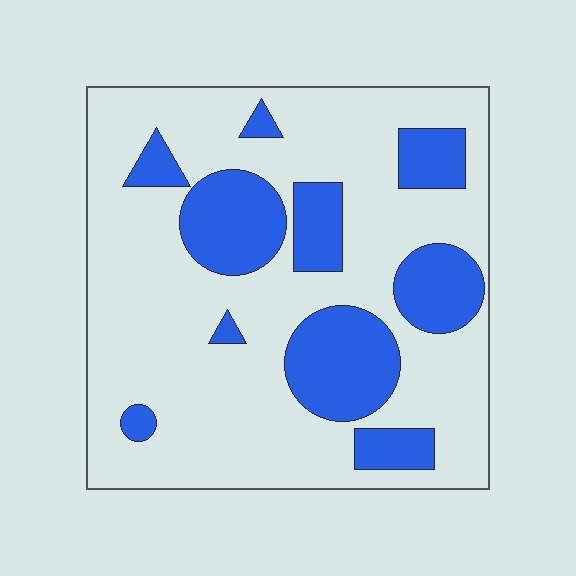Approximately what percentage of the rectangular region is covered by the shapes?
Approximately 25%.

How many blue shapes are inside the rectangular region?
10.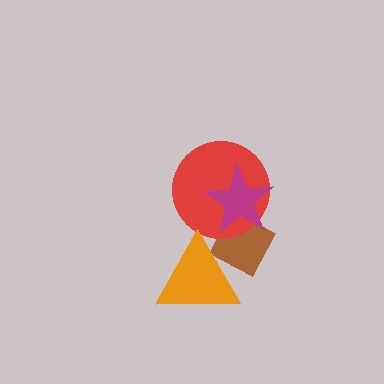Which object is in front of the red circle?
The magenta star is in front of the red circle.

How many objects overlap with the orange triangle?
1 object overlaps with the orange triangle.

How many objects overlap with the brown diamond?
3 objects overlap with the brown diamond.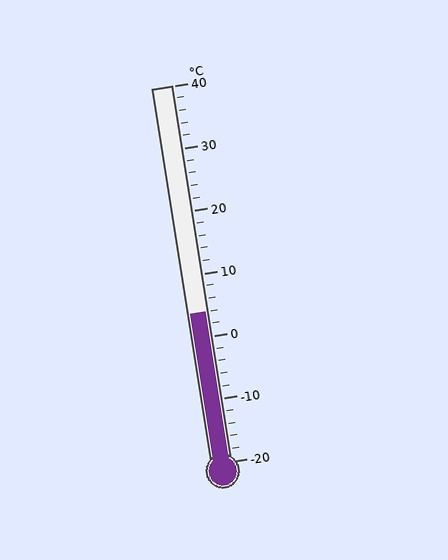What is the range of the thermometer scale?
The thermometer scale ranges from -20°C to 40°C.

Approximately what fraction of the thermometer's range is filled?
The thermometer is filled to approximately 40% of its range.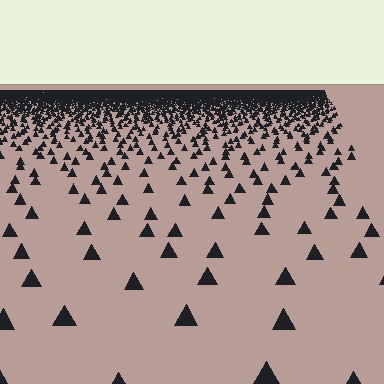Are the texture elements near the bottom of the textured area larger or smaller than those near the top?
Larger. Near the bottom, elements are closer to the viewer and appear at a bigger on-screen size.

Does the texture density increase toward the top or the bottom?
Density increases toward the top.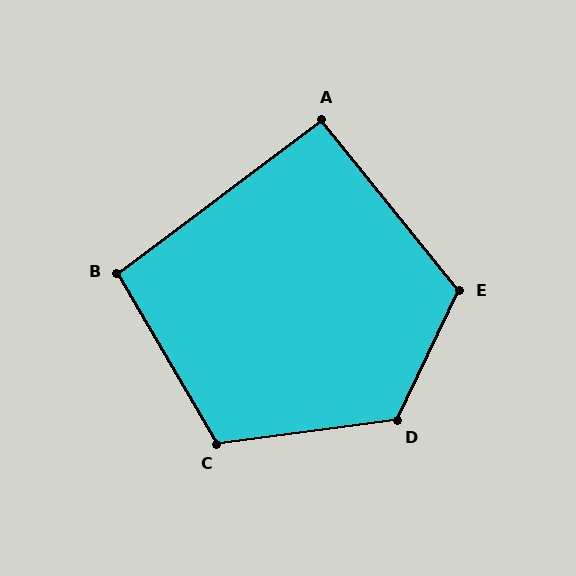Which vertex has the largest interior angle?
D, at approximately 123 degrees.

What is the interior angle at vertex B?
Approximately 97 degrees (obtuse).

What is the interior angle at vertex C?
Approximately 113 degrees (obtuse).